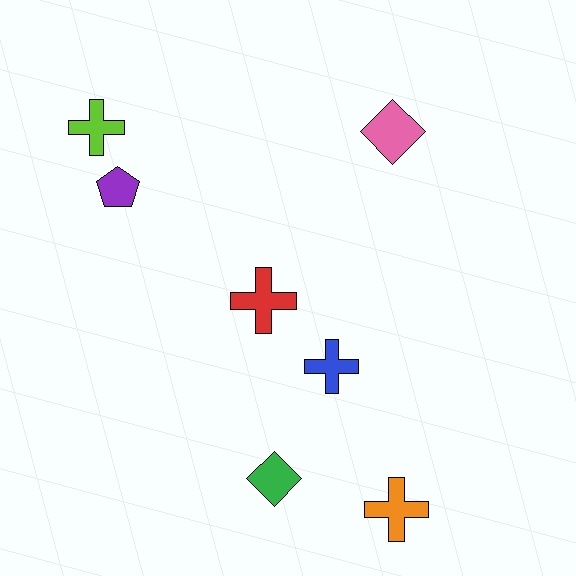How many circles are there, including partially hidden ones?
There are no circles.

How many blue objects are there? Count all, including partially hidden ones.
There is 1 blue object.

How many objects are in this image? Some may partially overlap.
There are 7 objects.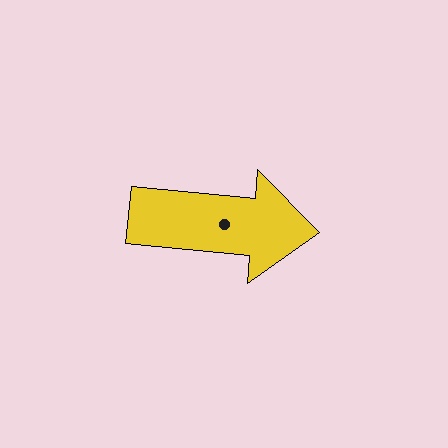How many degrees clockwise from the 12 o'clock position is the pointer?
Approximately 95 degrees.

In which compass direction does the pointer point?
East.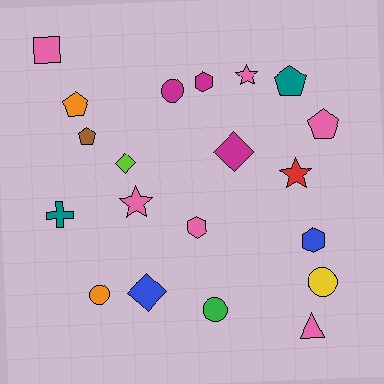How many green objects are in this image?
There is 1 green object.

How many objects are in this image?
There are 20 objects.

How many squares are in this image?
There is 1 square.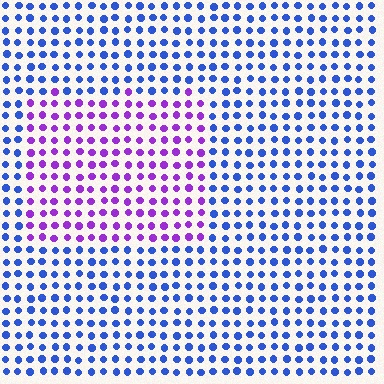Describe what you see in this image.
The image is filled with small blue elements in a uniform arrangement. A rectangle-shaped region is visible where the elements are tinted to a slightly different hue, forming a subtle color boundary.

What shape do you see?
I see a rectangle.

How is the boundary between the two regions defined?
The boundary is defined purely by a slight shift in hue (about 55 degrees). Spacing, size, and orientation are identical on both sides.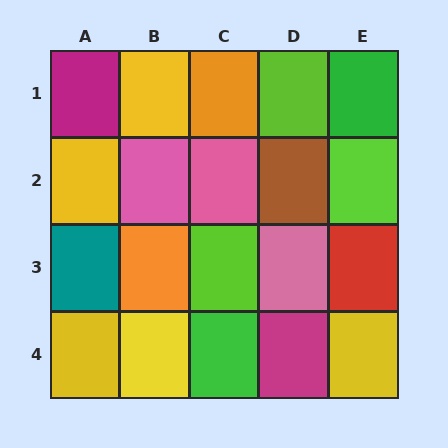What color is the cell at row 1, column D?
Lime.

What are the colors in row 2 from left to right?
Yellow, pink, pink, brown, lime.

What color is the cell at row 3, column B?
Orange.